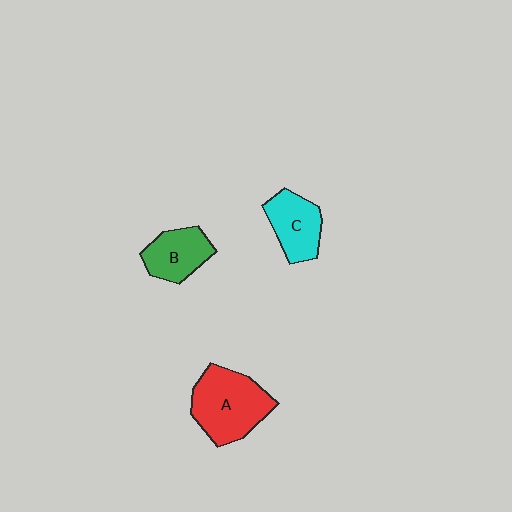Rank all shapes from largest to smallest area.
From largest to smallest: A (red), C (cyan), B (green).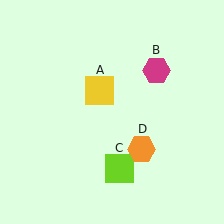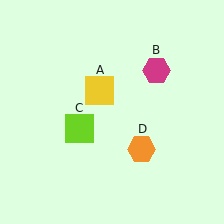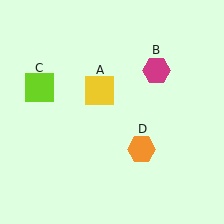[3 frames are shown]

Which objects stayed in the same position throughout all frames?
Yellow square (object A) and magenta hexagon (object B) and orange hexagon (object D) remained stationary.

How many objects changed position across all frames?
1 object changed position: lime square (object C).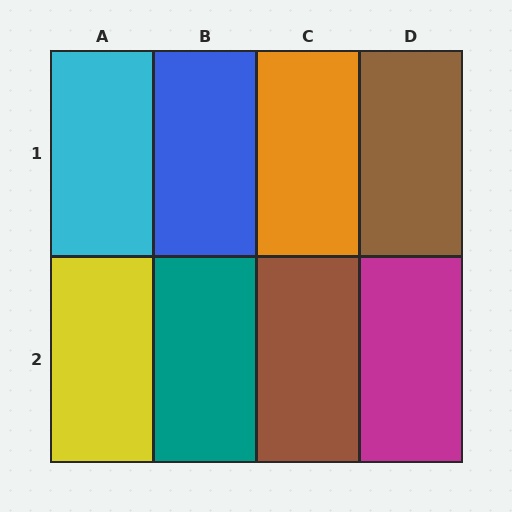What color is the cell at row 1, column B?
Blue.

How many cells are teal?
1 cell is teal.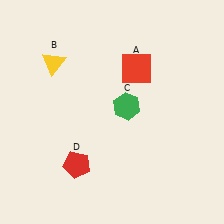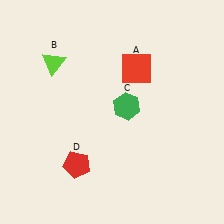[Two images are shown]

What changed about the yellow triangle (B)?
In Image 1, B is yellow. In Image 2, it changed to lime.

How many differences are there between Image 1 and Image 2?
There is 1 difference between the two images.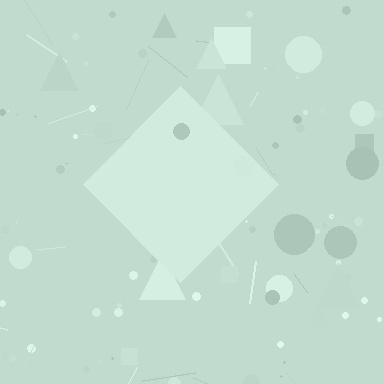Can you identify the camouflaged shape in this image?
The camouflaged shape is a diamond.